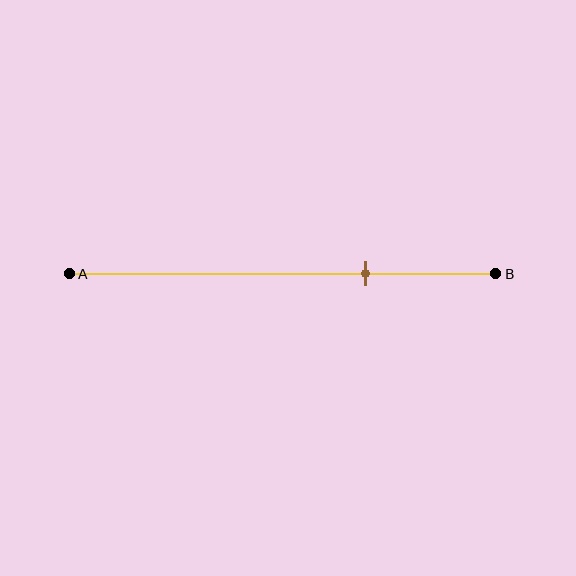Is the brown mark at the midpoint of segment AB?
No, the mark is at about 70% from A, not at the 50% midpoint.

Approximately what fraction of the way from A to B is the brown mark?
The brown mark is approximately 70% of the way from A to B.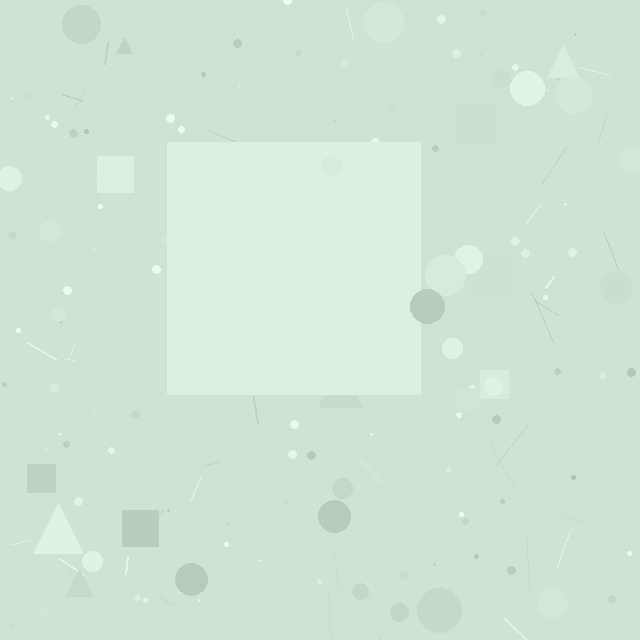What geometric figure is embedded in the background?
A square is embedded in the background.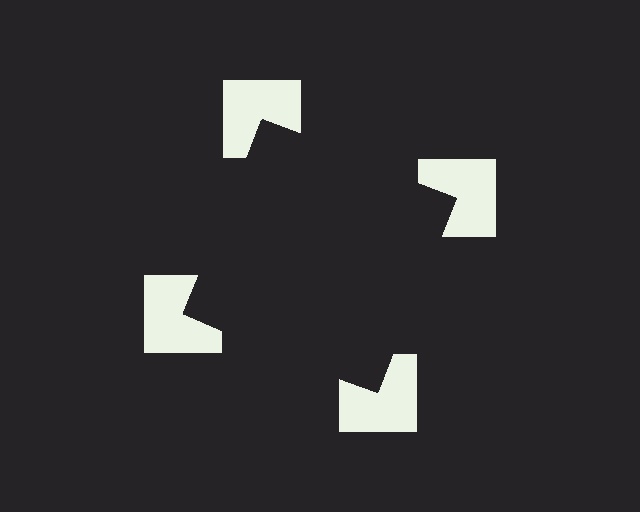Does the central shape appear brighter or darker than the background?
It typically appears slightly darker than the background, even though no actual brightness change is drawn.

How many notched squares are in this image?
There are 4 — one at each vertex of the illusory square.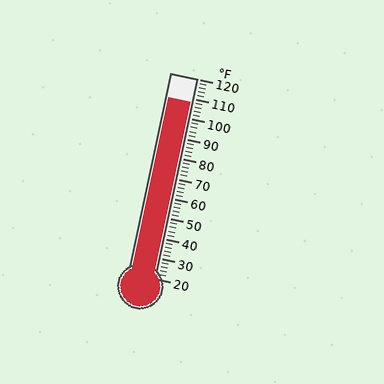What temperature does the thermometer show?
The thermometer shows approximately 108°F.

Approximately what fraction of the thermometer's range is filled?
The thermometer is filled to approximately 90% of its range.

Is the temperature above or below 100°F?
The temperature is above 100°F.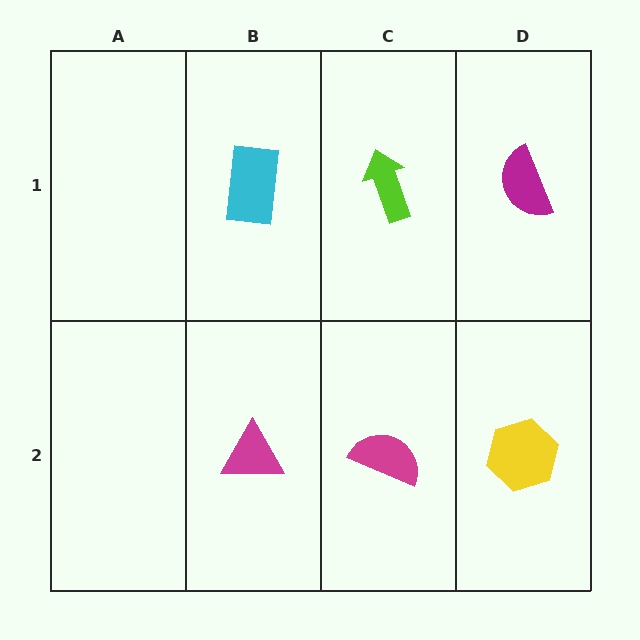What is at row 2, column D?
A yellow hexagon.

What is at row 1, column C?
A lime arrow.